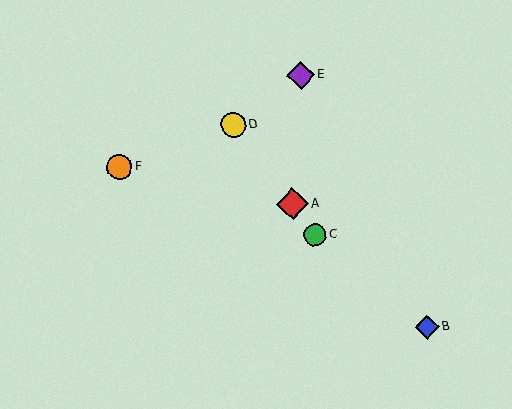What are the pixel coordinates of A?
Object A is at (292, 204).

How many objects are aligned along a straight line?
3 objects (A, C, D) are aligned along a straight line.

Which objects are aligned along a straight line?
Objects A, C, D are aligned along a straight line.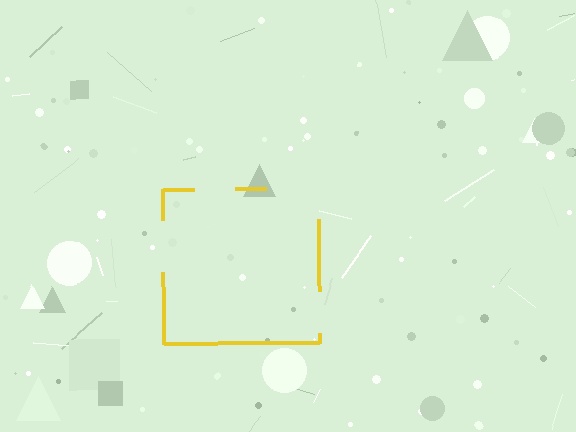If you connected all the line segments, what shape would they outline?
They would outline a square.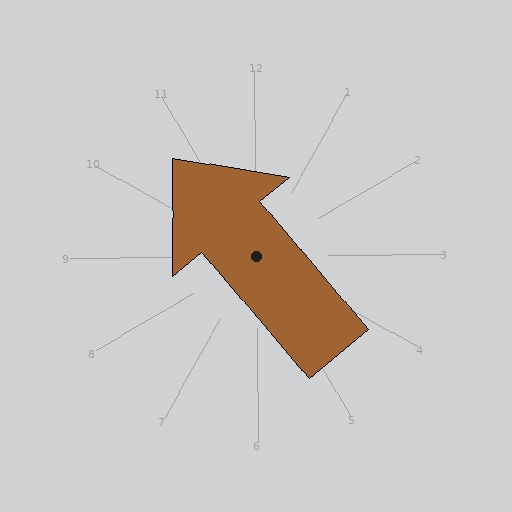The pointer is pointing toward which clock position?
Roughly 11 o'clock.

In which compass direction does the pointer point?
Northwest.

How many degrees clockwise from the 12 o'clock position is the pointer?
Approximately 320 degrees.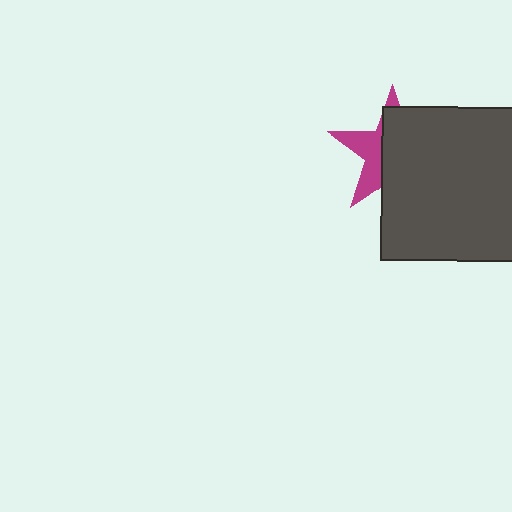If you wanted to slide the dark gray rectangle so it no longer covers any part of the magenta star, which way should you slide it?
Slide it right — that is the most direct way to separate the two shapes.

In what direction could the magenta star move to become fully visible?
The magenta star could move left. That would shift it out from behind the dark gray rectangle entirely.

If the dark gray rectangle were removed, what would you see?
You would see the complete magenta star.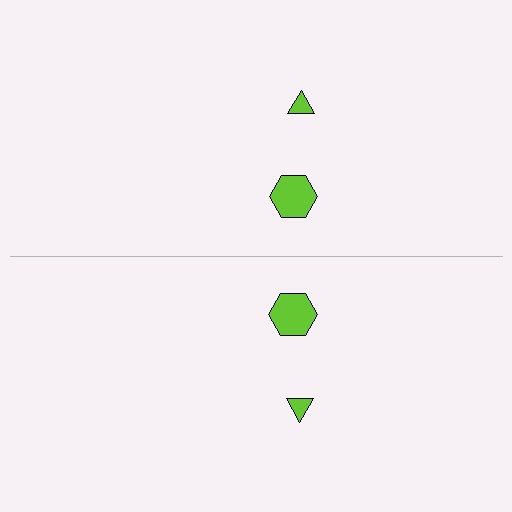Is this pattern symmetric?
Yes, this pattern has bilateral (reflection) symmetry.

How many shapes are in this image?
There are 4 shapes in this image.